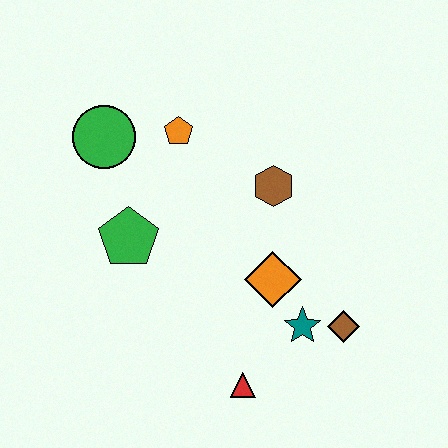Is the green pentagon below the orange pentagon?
Yes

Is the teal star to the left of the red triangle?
No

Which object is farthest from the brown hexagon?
The red triangle is farthest from the brown hexagon.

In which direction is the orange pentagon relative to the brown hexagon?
The orange pentagon is to the left of the brown hexagon.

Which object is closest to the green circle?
The orange pentagon is closest to the green circle.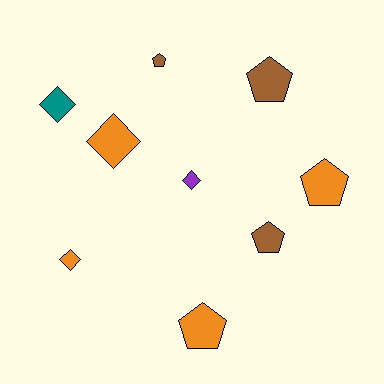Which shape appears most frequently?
Pentagon, with 5 objects.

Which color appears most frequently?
Orange, with 4 objects.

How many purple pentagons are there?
There are no purple pentagons.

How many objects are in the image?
There are 9 objects.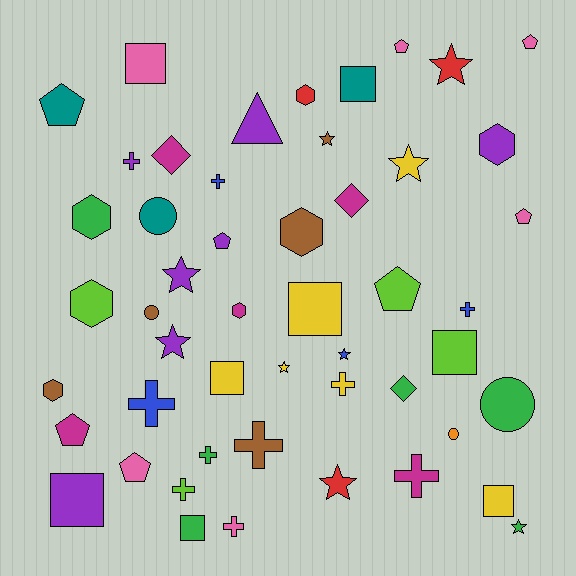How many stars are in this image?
There are 9 stars.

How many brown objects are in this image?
There are 5 brown objects.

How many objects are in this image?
There are 50 objects.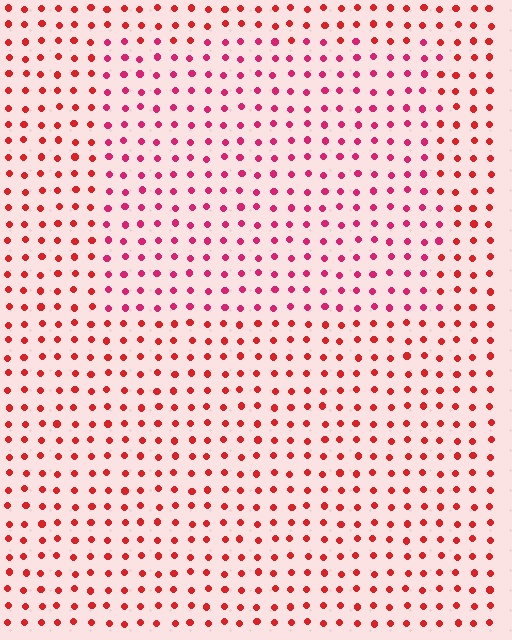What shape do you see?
I see a rectangle.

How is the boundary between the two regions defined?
The boundary is defined purely by a slight shift in hue (about 25 degrees). Spacing, size, and orientation are identical on both sides.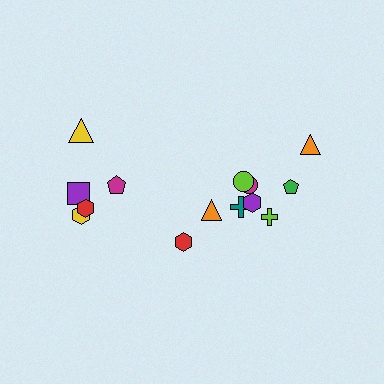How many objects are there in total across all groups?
There are 14 objects.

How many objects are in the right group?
There are 8 objects.